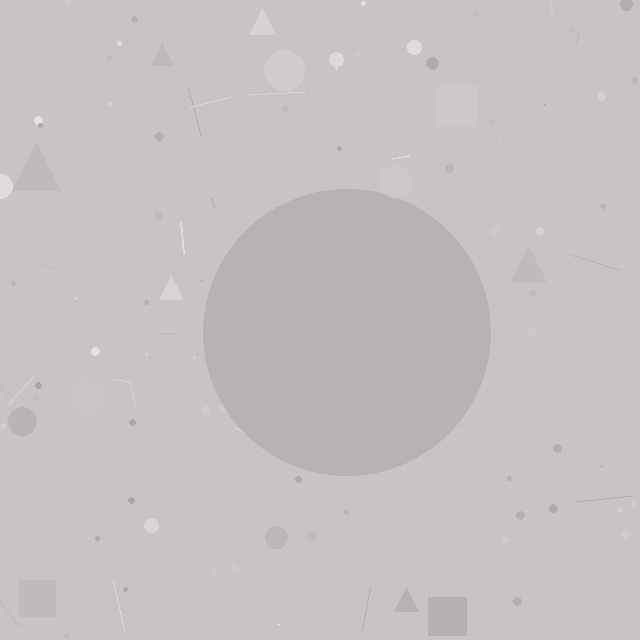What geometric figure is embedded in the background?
A circle is embedded in the background.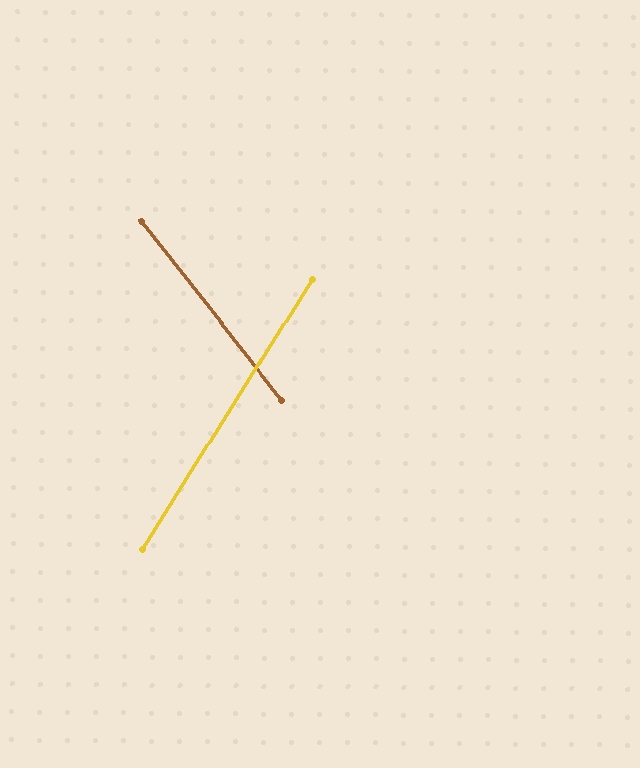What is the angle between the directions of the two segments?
Approximately 70 degrees.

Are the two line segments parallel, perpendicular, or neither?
Neither parallel nor perpendicular — they differ by about 70°.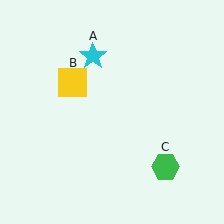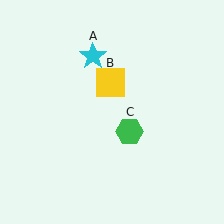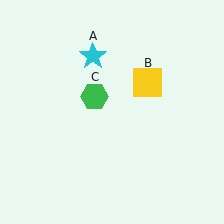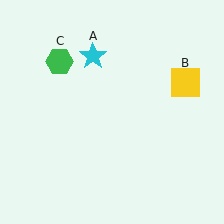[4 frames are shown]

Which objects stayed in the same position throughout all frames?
Cyan star (object A) remained stationary.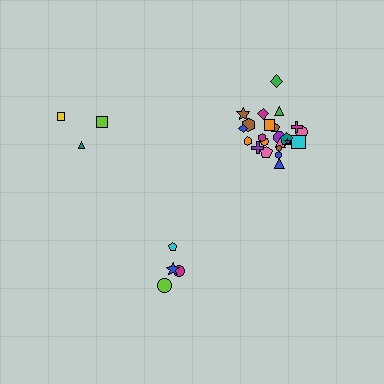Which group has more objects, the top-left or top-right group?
The top-right group.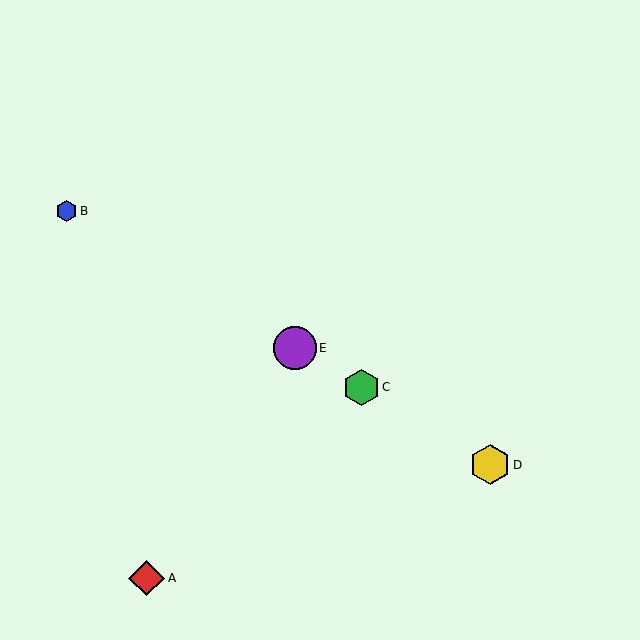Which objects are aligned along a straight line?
Objects B, C, D, E are aligned along a straight line.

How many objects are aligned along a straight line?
4 objects (B, C, D, E) are aligned along a straight line.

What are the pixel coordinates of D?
Object D is at (490, 465).